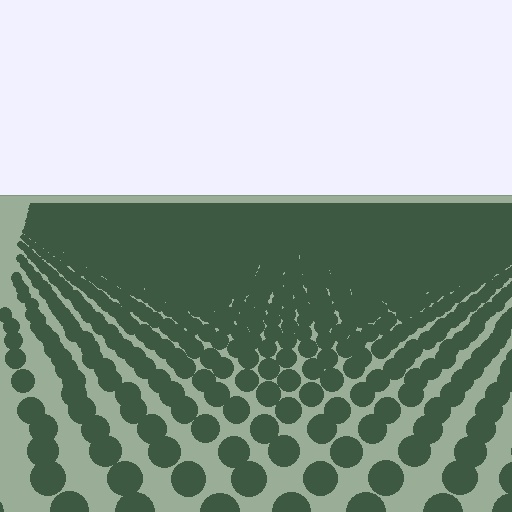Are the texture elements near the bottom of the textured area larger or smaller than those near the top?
Larger. Near the bottom, elements are closer to the viewer and appear at a bigger on-screen size.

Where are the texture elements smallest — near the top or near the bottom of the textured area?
Near the top.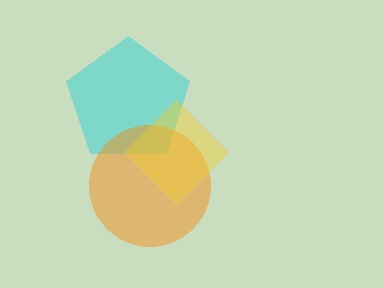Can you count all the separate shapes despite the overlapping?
Yes, there are 3 separate shapes.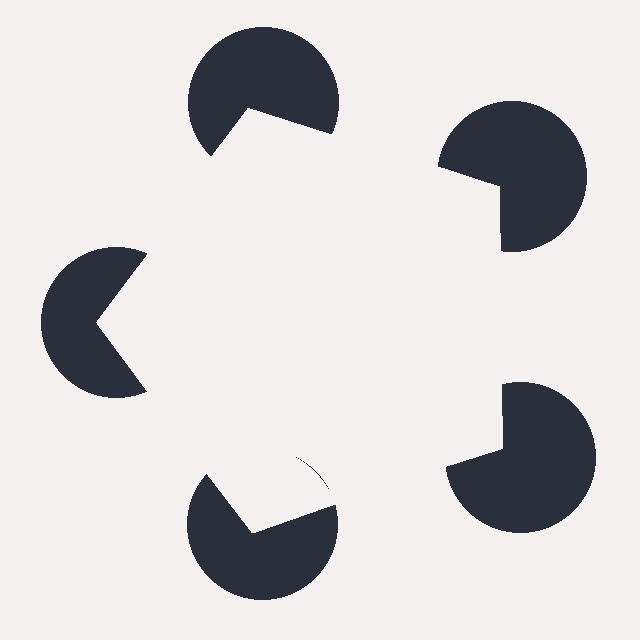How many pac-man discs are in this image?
There are 5 — one at each vertex of the illusory pentagon.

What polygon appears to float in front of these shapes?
An illusory pentagon — its edges are inferred from the aligned wedge cuts in the pac-man discs, not physically drawn.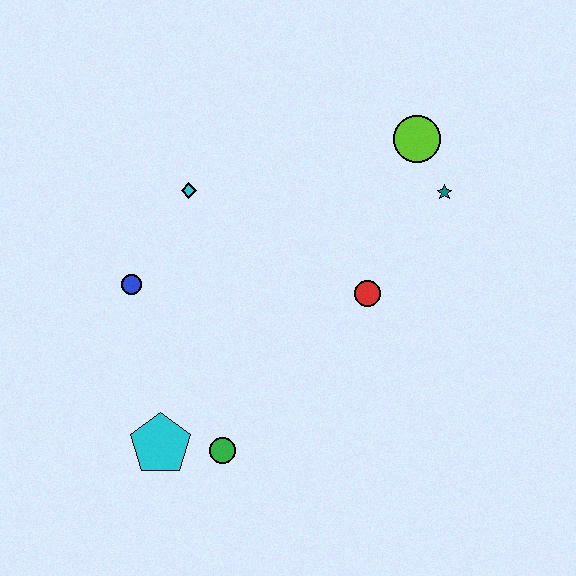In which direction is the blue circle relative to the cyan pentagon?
The blue circle is above the cyan pentagon.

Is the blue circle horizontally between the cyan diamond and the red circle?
No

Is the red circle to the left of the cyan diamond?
No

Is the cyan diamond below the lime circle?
Yes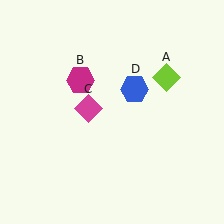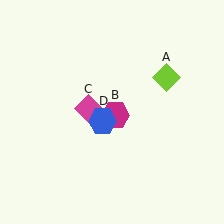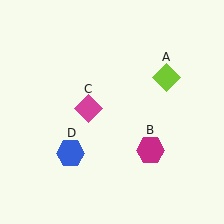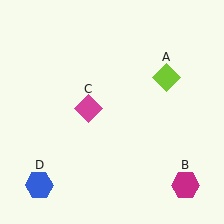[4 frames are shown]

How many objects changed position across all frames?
2 objects changed position: magenta hexagon (object B), blue hexagon (object D).